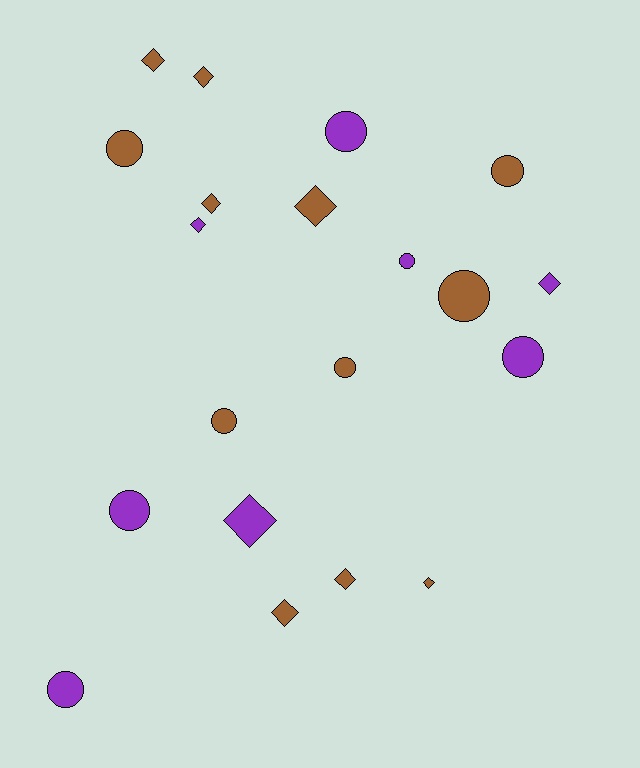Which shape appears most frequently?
Diamond, with 10 objects.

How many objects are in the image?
There are 20 objects.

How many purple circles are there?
There are 5 purple circles.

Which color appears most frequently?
Brown, with 12 objects.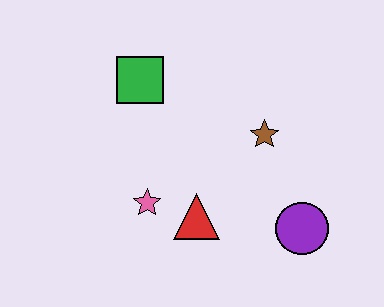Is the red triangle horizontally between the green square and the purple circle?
Yes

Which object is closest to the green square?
The pink star is closest to the green square.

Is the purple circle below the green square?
Yes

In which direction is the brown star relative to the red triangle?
The brown star is above the red triangle.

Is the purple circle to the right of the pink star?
Yes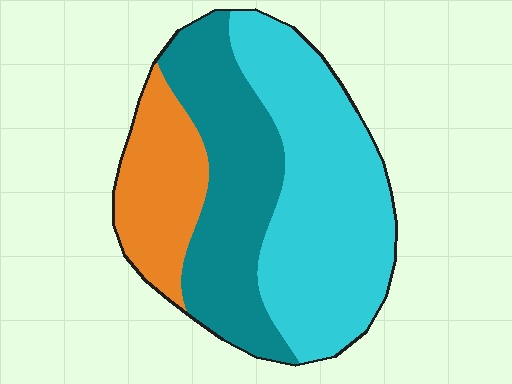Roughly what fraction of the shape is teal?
Teal covers 34% of the shape.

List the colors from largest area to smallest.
From largest to smallest: cyan, teal, orange.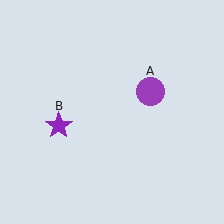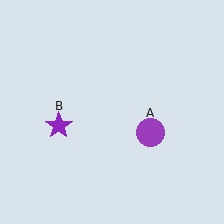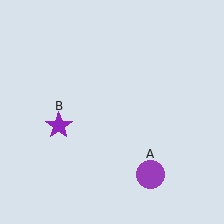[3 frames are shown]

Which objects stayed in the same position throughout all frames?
Purple star (object B) remained stationary.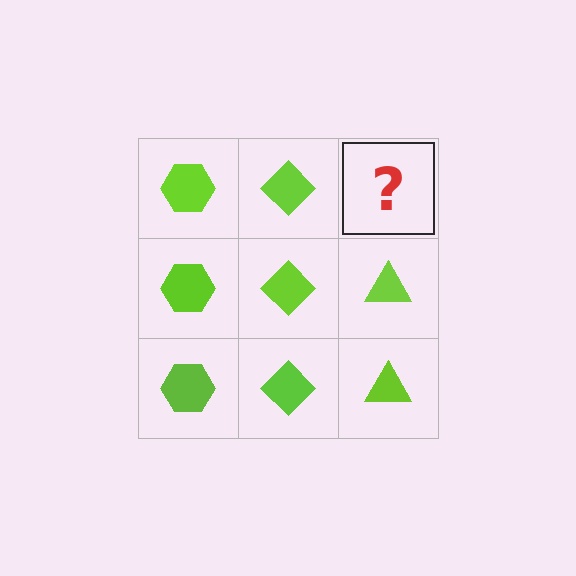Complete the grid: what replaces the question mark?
The question mark should be replaced with a lime triangle.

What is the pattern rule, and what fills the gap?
The rule is that each column has a consistent shape. The gap should be filled with a lime triangle.